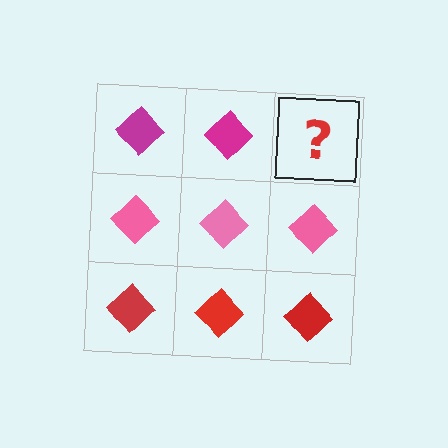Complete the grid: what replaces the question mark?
The question mark should be replaced with a magenta diamond.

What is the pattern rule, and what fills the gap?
The rule is that each row has a consistent color. The gap should be filled with a magenta diamond.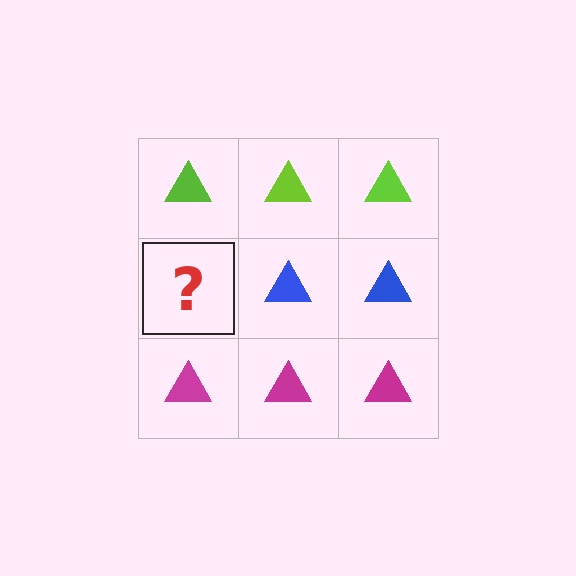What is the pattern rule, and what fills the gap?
The rule is that each row has a consistent color. The gap should be filled with a blue triangle.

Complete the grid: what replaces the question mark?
The question mark should be replaced with a blue triangle.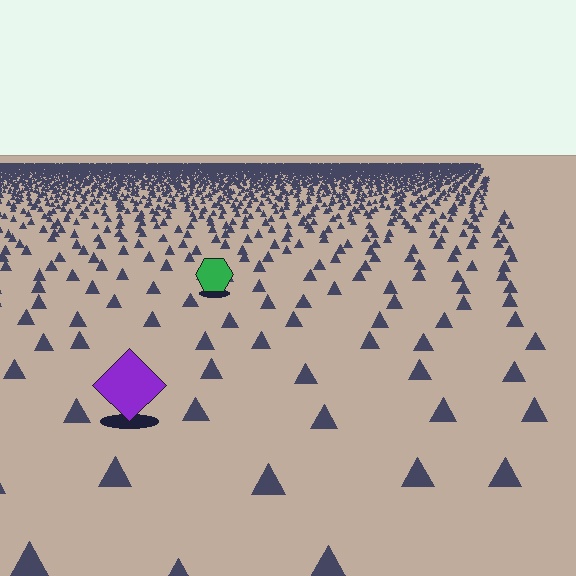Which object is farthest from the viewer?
The green hexagon is farthest from the viewer. It appears smaller and the ground texture around it is denser.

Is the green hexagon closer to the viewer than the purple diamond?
No. The purple diamond is closer — you can tell from the texture gradient: the ground texture is coarser near it.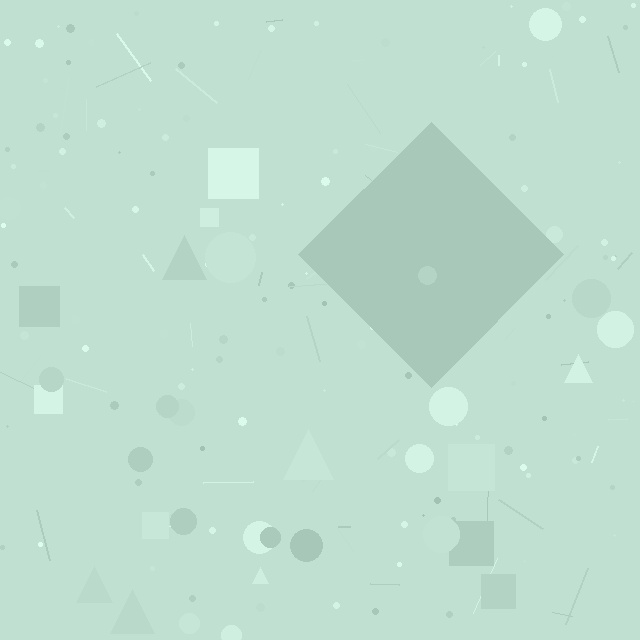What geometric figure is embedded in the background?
A diamond is embedded in the background.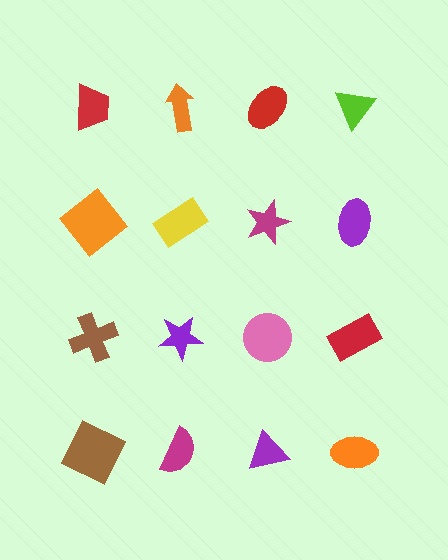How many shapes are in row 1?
4 shapes.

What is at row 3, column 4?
A red rectangle.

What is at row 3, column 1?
A brown cross.